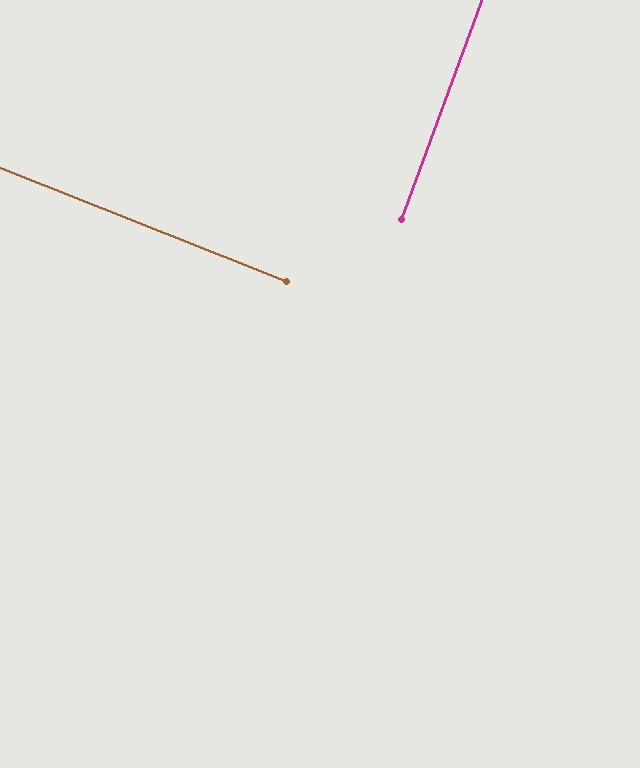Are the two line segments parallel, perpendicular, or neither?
Perpendicular — they meet at approximately 89°.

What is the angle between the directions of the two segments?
Approximately 89 degrees.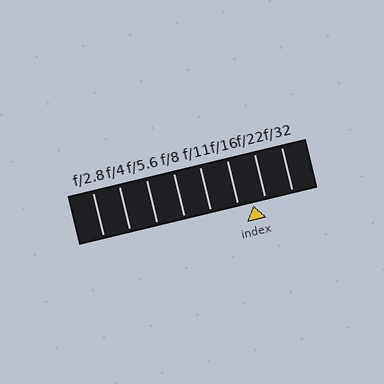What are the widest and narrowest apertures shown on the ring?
The widest aperture shown is f/2.8 and the narrowest is f/32.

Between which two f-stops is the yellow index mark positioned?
The index mark is between f/16 and f/22.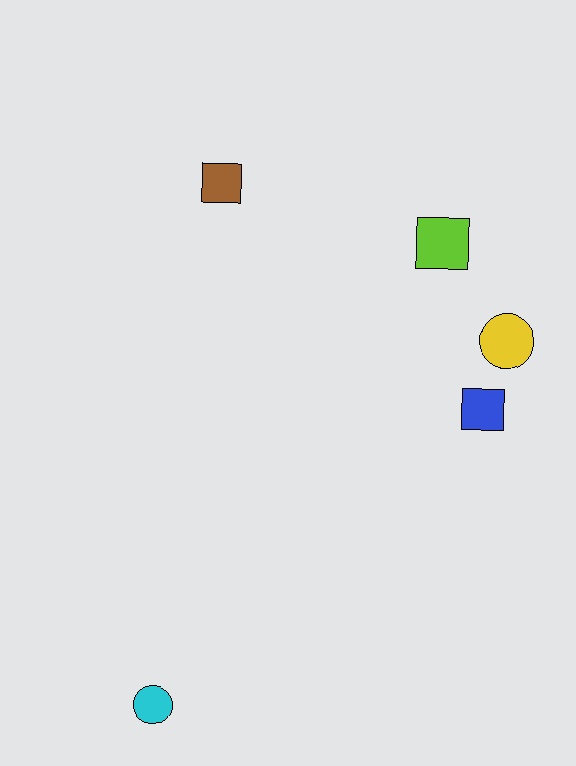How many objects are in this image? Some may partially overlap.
There are 5 objects.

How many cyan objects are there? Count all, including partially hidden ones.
There is 1 cyan object.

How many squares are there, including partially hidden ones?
There are 3 squares.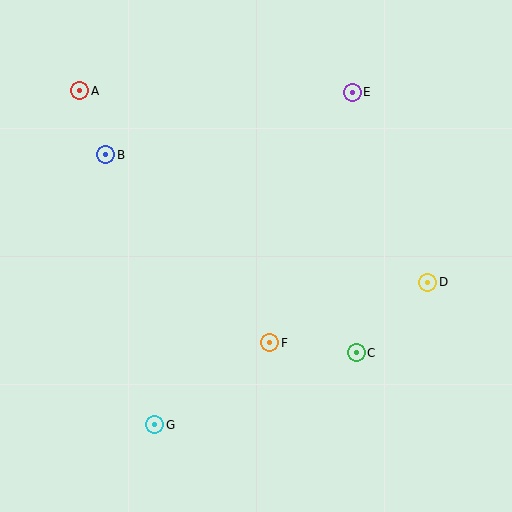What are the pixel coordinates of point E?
Point E is at (352, 92).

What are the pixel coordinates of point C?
Point C is at (356, 353).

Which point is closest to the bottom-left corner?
Point G is closest to the bottom-left corner.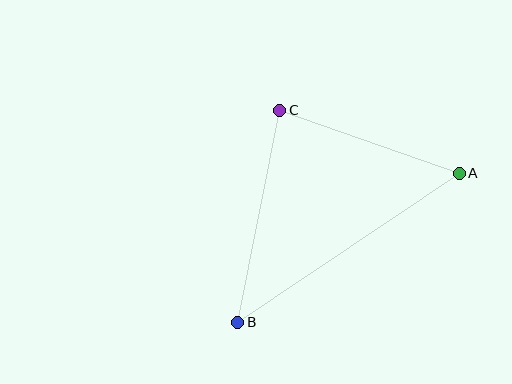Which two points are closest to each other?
Points A and C are closest to each other.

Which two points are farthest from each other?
Points A and B are farthest from each other.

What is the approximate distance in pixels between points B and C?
The distance between B and C is approximately 216 pixels.